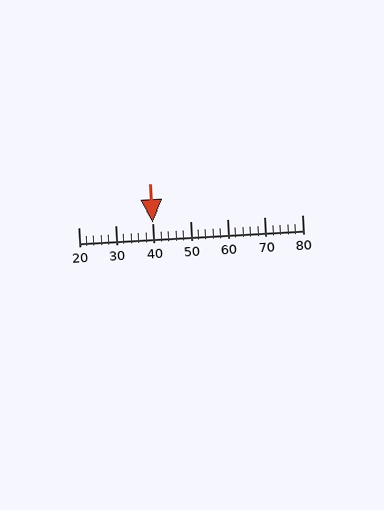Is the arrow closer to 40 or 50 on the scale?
The arrow is closer to 40.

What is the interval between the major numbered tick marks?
The major tick marks are spaced 10 units apart.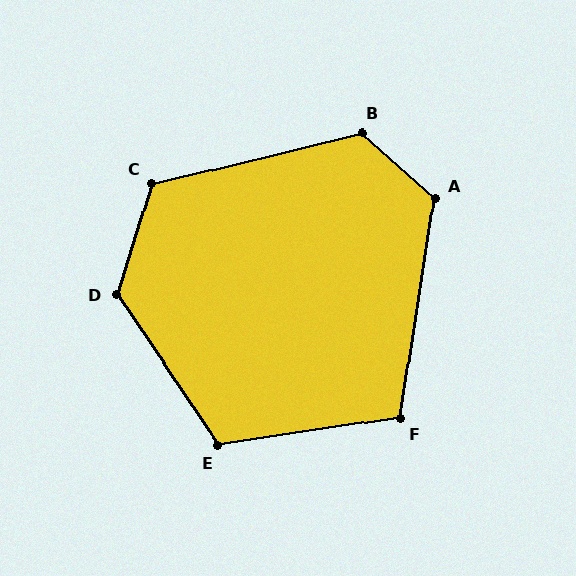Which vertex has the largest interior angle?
D, at approximately 128 degrees.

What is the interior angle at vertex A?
Approximately 123 degrees (obtuse).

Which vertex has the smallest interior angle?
F, at approximately 107 degrees.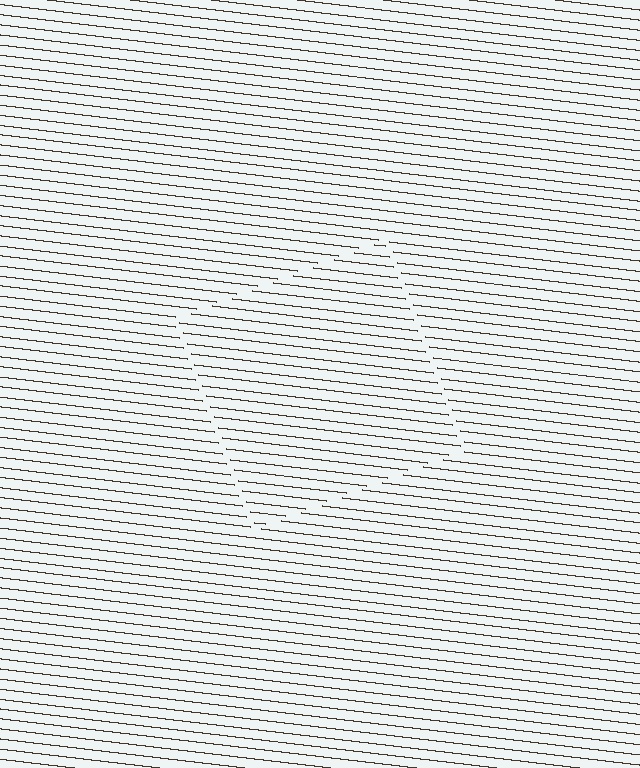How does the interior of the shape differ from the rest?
The interior of the shape contains the same grating, shifted by half a period — the contour is defined by the phase discontinuity where line-ends from the inner and outer gratings abut.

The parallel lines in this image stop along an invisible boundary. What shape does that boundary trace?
An illusory square. The interior of the shape contains the same grating, shifted by half a period — the contour is defined by the phase discontinuity where line-ends from the inner and outer gratings abut.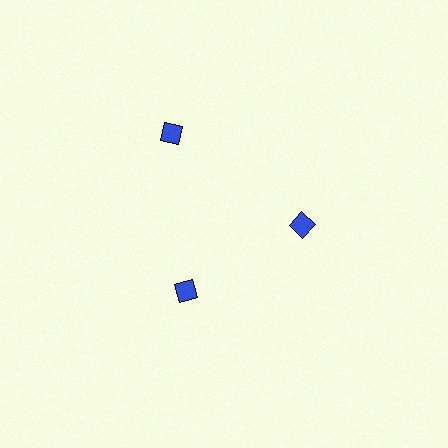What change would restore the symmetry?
The symmetry would be restored by moving it inward, back onto the ring so that all 3 diamonds sit at equal angles and equal distance from the center.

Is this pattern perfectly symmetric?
No. The 3 blue diamonds are arranged in a ring, but one element near the 11 o'clock position is pushed outward from the center, breaking the 3-fold rotational symmetry.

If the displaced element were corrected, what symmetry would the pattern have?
It would have 3-fold rotational symmetry — the pattern would map onto itself every 120 degrees.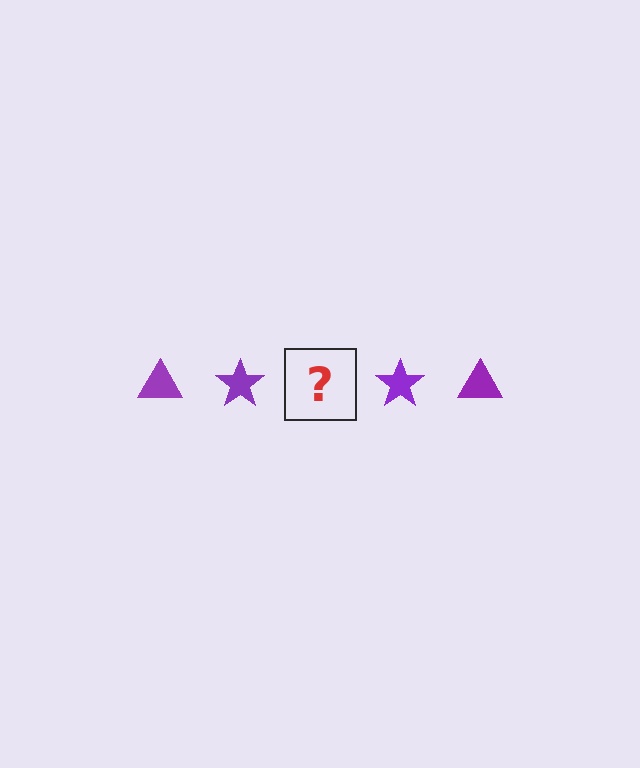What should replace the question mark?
The question mark should be replaced with a purple triangle.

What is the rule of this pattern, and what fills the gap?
The rule is that the pattern cycles through triangle, star shapes in purple. The gap should be filled with a purple triangle.